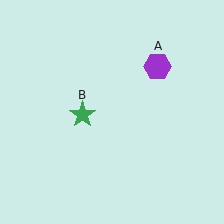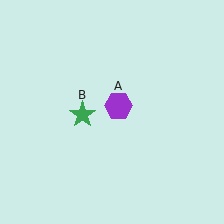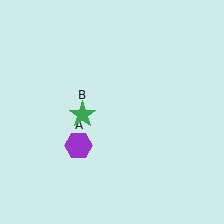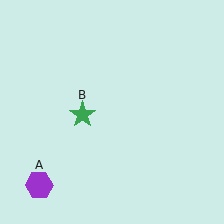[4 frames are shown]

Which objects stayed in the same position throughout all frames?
Green star (object B) remained stationary.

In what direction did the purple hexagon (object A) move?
The purple hexagon (object A) moved down and to the left.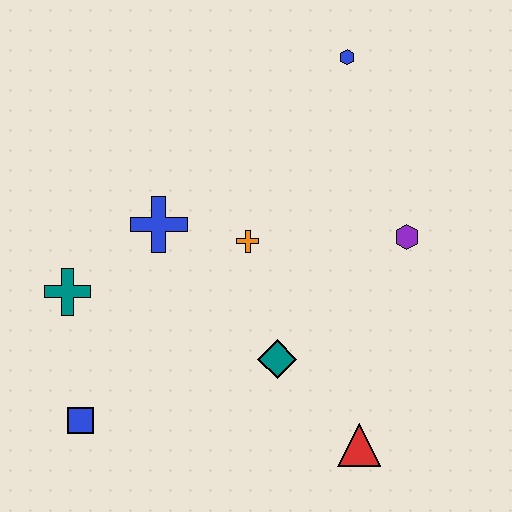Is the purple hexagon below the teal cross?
No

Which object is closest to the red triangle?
The teal diamond is closest to the red triangle.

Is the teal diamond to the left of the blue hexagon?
Yes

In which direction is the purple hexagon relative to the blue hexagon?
The purple hexagon is below the blue hexagon.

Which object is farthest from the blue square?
The blue hexagon is farthest from the blue square.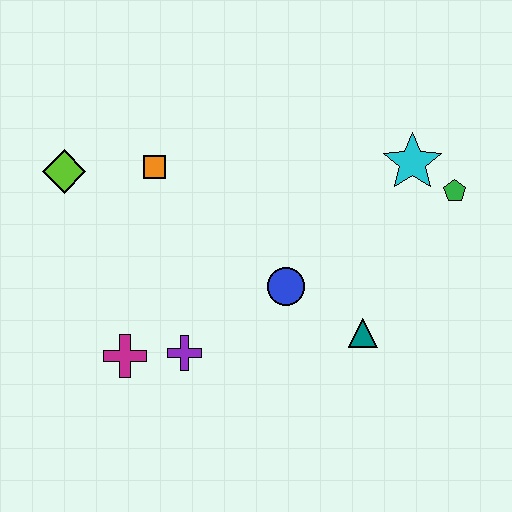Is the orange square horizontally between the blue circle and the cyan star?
No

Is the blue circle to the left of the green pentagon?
Yes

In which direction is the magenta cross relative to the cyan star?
The magenta cross is to the left of the cyan star.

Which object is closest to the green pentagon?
The cyan star is closest to the green pentagon.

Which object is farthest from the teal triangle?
The lime diamond is farthest from the teal triangle.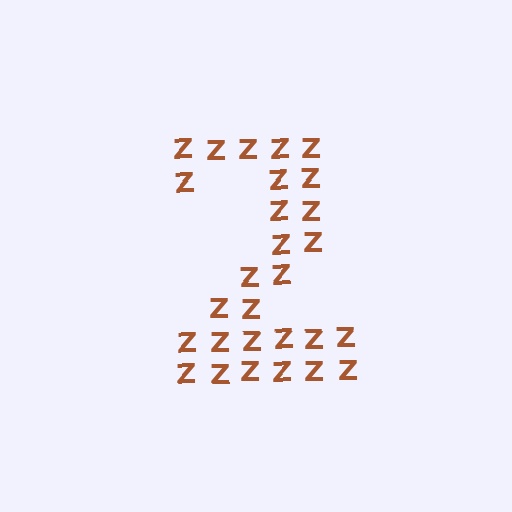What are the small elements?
The small elements are letter Z's.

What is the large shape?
The large shape is the digit 2.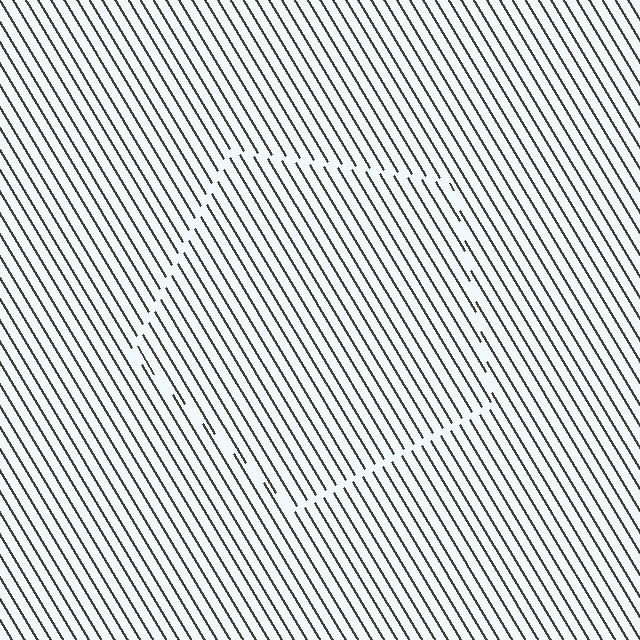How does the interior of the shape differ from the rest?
The interior of the shape contains the same grating, shifted by half a period — the contour is defined by the phase discontinuity where line-ends from the inner and outer gratings abut.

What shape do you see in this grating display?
An illusory pentagon. The interior of the shape contains the same grating, shifted by half a period — the contour is defined by the phase discontinuity where line-ends from the inner and outer gratings abut.